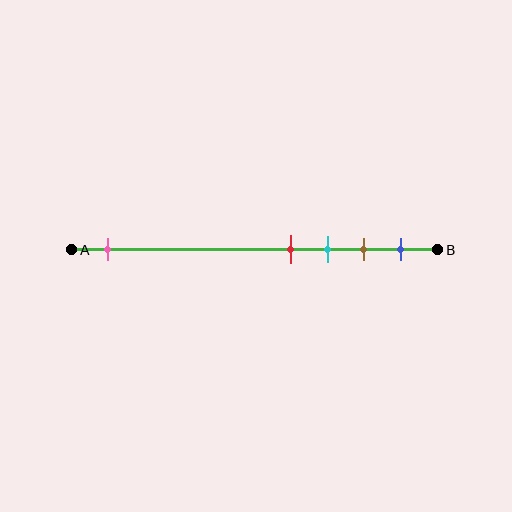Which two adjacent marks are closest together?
The red and cyan marks are the closest adjacent pair.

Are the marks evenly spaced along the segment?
No, the marks are not evenly spaced.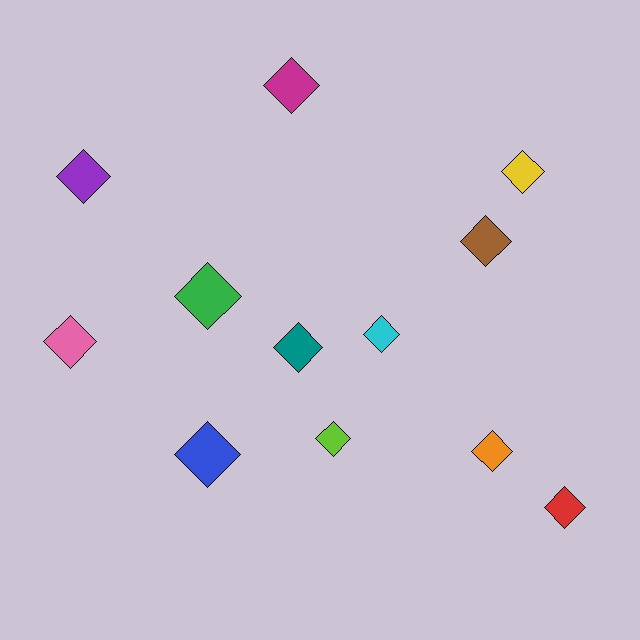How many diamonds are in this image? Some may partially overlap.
There are 12 diamonds.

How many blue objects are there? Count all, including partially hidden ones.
There is 1 blue object.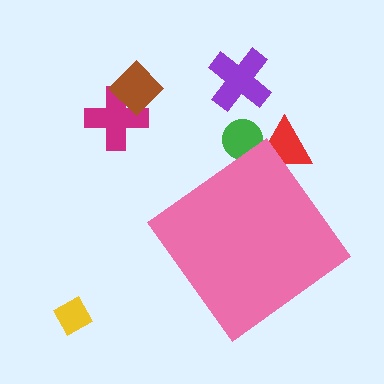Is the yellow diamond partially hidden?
No, the yellow diamond is fully visible.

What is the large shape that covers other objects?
A pink diamond.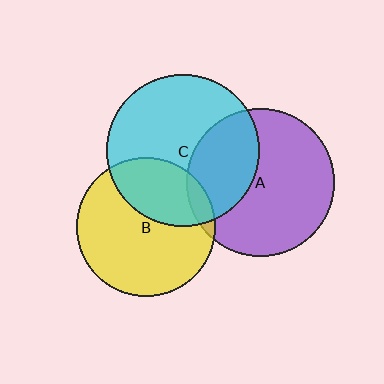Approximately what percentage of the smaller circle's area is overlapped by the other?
Approximately 35%.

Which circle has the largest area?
Circle C (cyan).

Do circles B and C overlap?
Yes.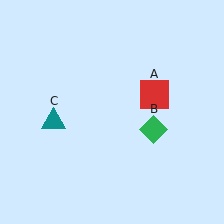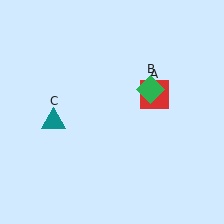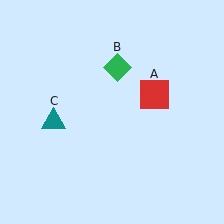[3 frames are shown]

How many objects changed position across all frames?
1 object changed position: green diamond (object B).